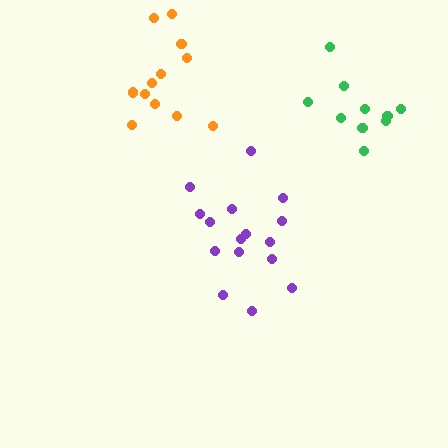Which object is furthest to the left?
The orange cluster is leftmost.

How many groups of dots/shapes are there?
There are 3 groups.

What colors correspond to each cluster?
The clusters are colored: orange, green, purple.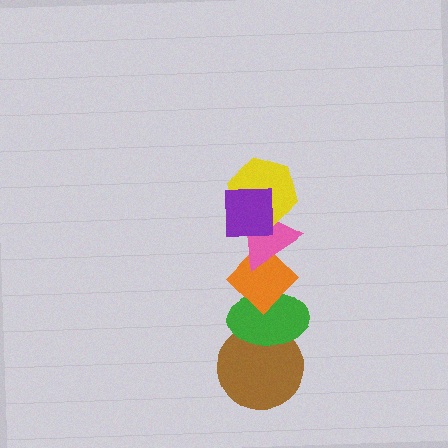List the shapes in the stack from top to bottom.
From top to bottom: the purple square, the yellow hexagon, the pink triangle, the orange diamond, the green ellipse, the brown circle.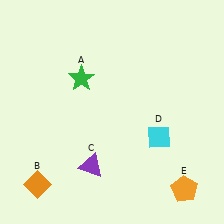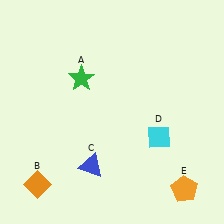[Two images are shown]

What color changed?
The triangle (C) changed from purple in Image 1 to blue in Image 2.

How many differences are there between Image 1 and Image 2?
There is 1 difference between the two images.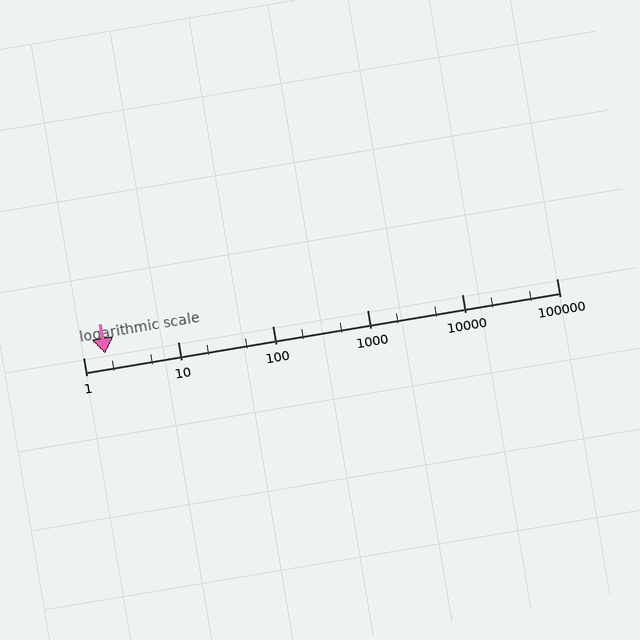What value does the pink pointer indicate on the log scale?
The pointer indicates approximately 1.7.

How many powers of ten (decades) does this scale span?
The scale spans 5 decades, from 1 to 100000.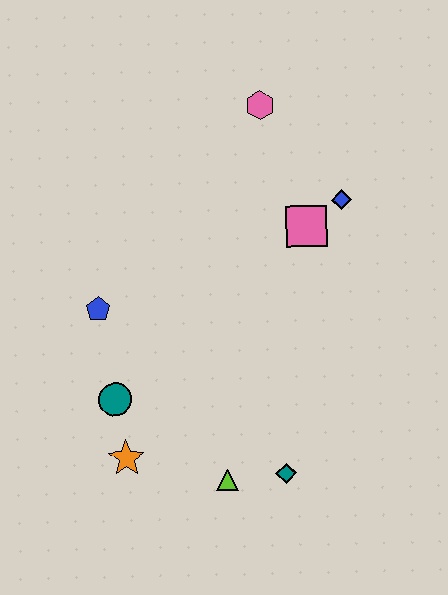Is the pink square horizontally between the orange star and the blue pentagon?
No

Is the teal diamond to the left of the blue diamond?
Yes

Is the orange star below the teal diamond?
No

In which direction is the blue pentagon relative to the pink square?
The blue pentagon is to the left of the pink square.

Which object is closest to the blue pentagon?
The teal circle is closest to the blue pentagon.